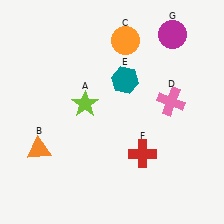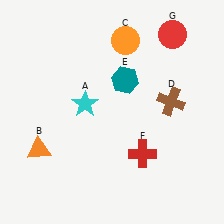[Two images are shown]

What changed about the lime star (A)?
In Image 1, A is lime. In Image 2, it changed to cyan.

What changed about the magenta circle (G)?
In Image 1, G is magenta. In Image 2, it changed to red.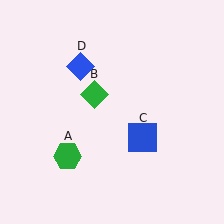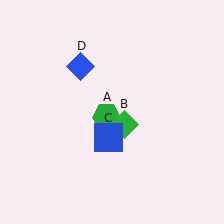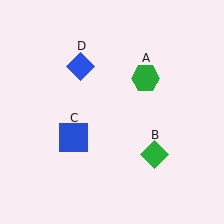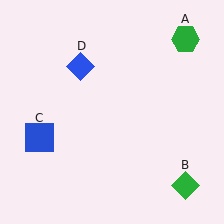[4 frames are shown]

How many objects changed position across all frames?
3 objects changed position: green hexagon (object A), green diamond (object B), blue square (object C).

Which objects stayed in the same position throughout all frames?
Blue diamond (object D) remained stationary.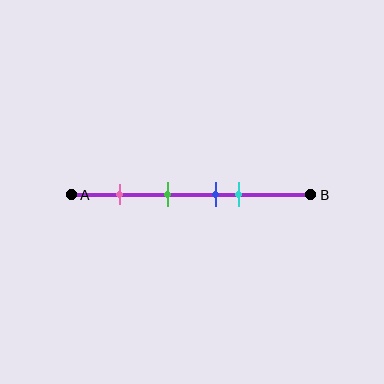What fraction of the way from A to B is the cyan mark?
The cyan mark is approximately 70% (0.7) of the way from A to B.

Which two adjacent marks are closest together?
The blue and cyan marks are the closest adjacent pair.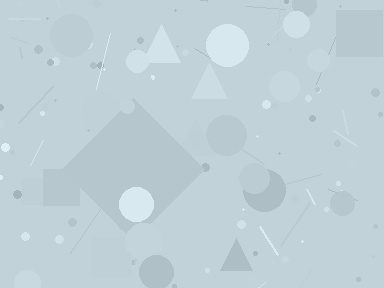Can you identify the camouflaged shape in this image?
The camouflaged shape is a diamond.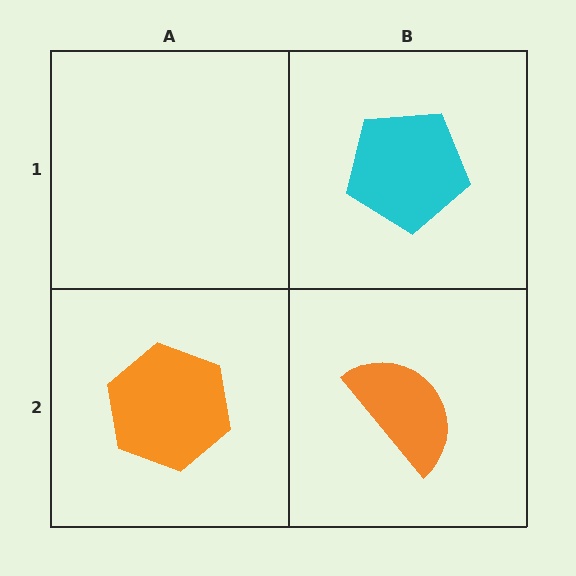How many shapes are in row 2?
2 shapes.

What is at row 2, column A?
An orange hexagon.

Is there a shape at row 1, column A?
No, that cell is empty.